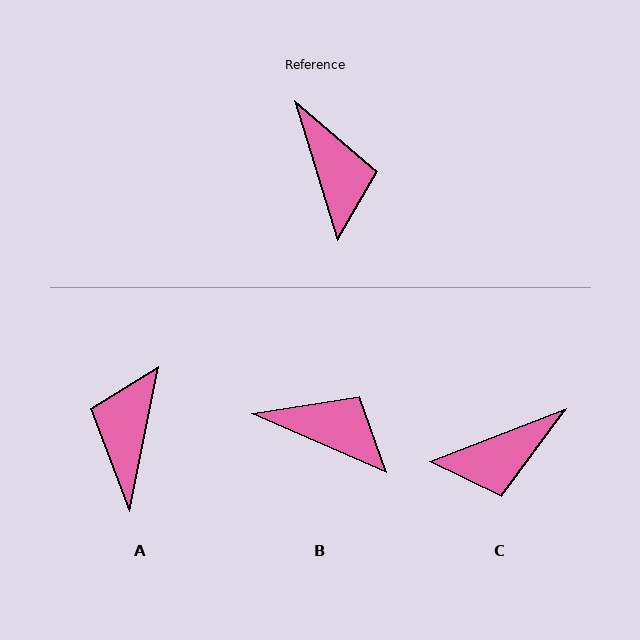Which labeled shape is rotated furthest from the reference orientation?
A, about 152 degrees away.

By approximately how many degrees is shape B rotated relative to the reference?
Approximately 50 degrees counter-clockwise.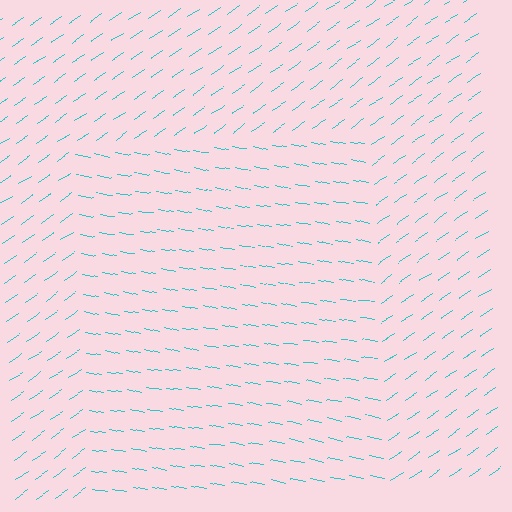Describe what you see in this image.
The image is filled with small cyan line segments. A rectangle region in the image has lines oriented differently from the surrounding lines, creating a visible texture boundary.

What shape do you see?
I see a rectangle.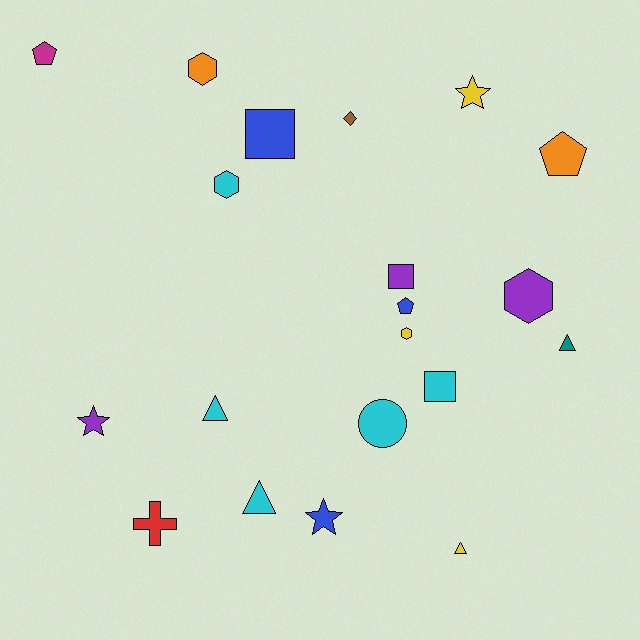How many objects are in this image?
There are 20 objects.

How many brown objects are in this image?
There is 1 brown object.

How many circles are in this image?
There is 1 circle.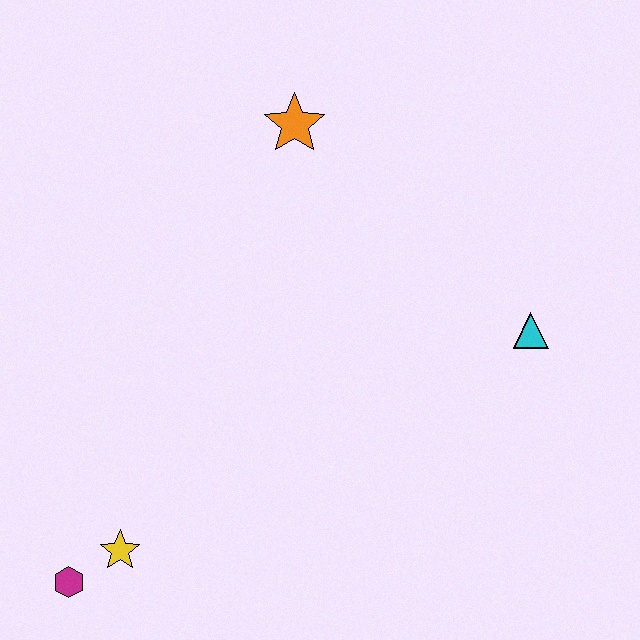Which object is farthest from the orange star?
The magenta hexagon is farthest from the orange star.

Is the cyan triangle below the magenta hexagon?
No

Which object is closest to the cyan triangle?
The orange star is closest to the cyan triangle.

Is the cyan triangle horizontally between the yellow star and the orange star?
No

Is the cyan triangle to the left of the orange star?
No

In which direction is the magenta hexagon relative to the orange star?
The magenta hexagon is below the orange star.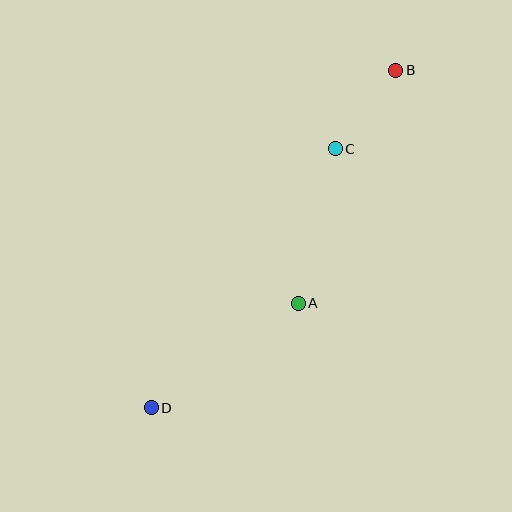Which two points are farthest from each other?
Points B and D are farthest from each other.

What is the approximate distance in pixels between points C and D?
The distance between C and D is approximately 318 pixels.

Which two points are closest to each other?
Points B and C are closest to each other.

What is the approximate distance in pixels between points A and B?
The distance between A and B is approximately 252 pixels.